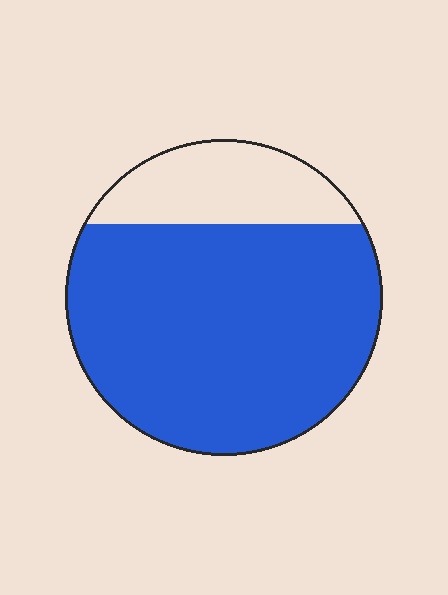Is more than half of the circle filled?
Yes.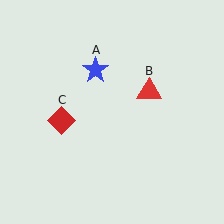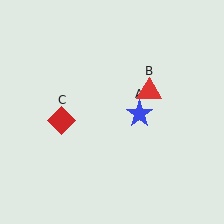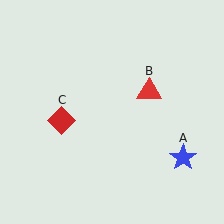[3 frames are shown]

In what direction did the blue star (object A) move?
The blue star (object A) moved down and to the right.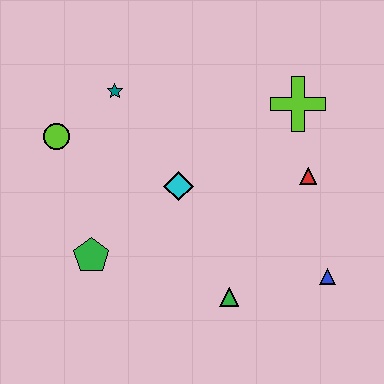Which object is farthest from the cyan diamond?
The blue triangle is farthest from the cyan diamond.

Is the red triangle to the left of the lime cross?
No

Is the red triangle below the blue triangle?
No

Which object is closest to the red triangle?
The lime cross is closest to the red triangle.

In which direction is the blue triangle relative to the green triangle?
The blue triangle is to the right of the green triangle.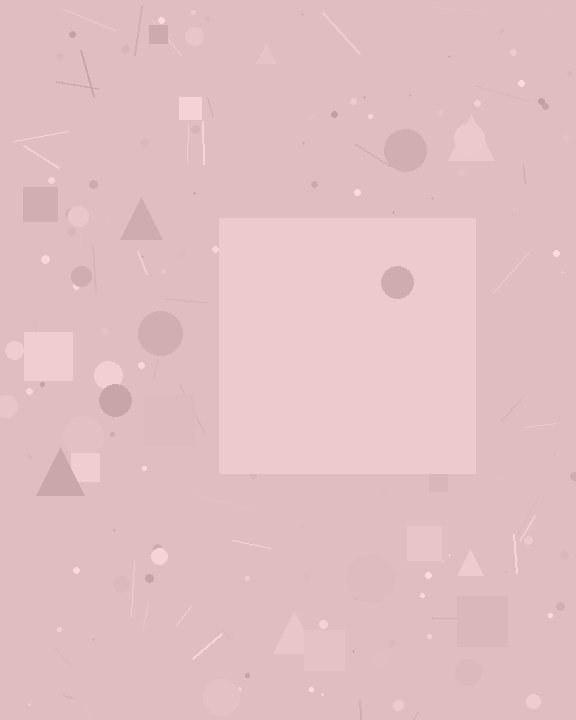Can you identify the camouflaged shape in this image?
The camouflaged shape is a square.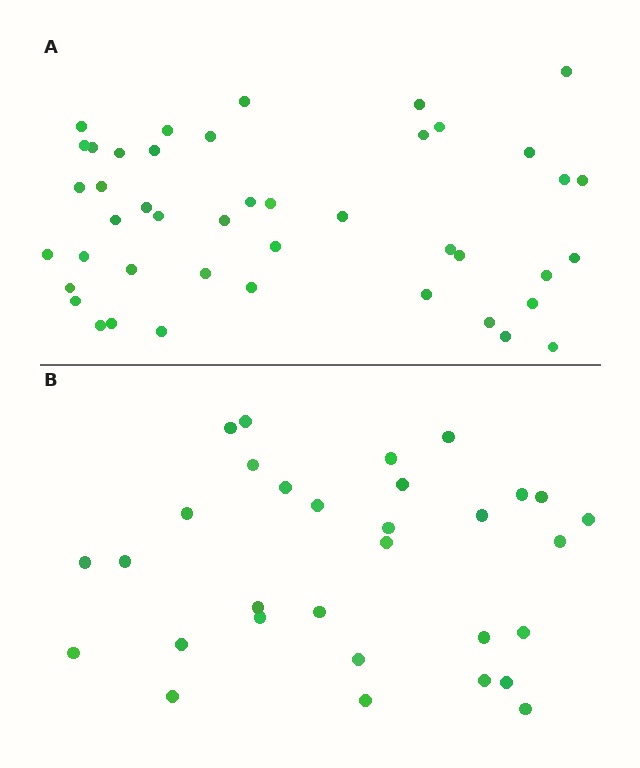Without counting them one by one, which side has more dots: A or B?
Region A (the top region) has more dots.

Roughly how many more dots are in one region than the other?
Region A has approximately 15 more dots than region B.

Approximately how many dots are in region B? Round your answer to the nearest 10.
About 30 dots. (The exact count is 31, which rounds to 30.)